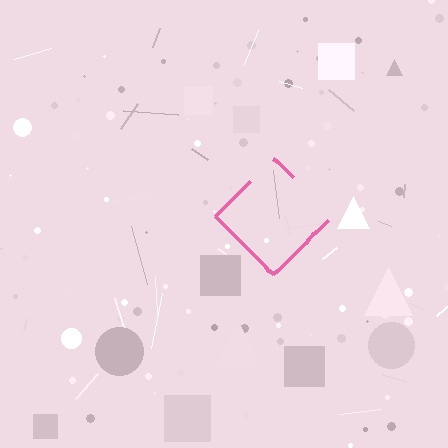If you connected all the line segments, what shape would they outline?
They would outline a diamond.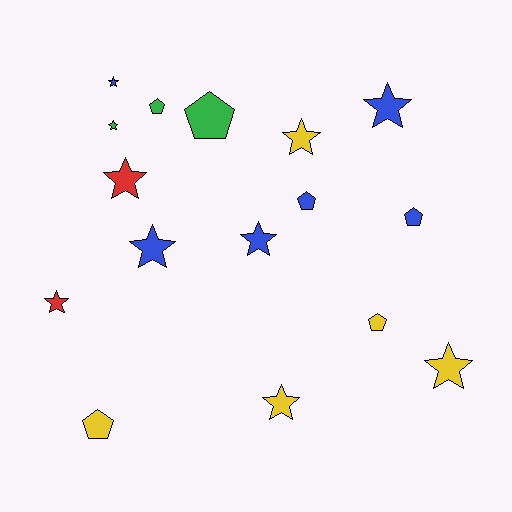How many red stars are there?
There are 2 red stars.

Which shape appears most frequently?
Star, with 10 objects.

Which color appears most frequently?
Blue, with 6 objects.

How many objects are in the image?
There are 16 objects.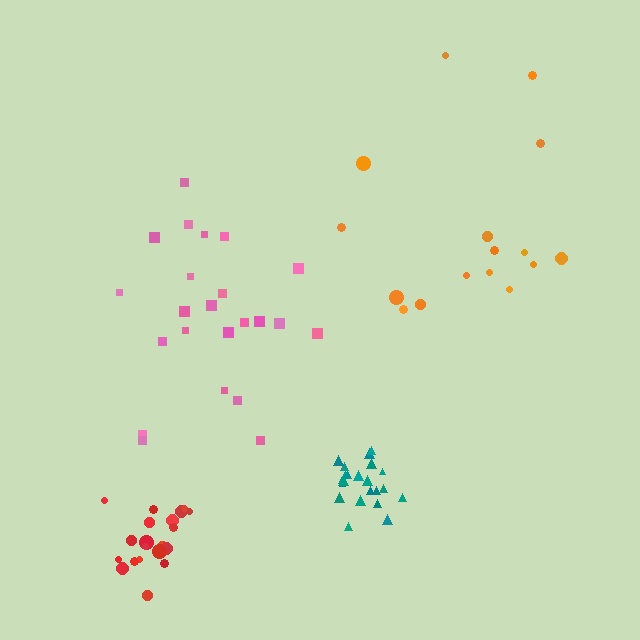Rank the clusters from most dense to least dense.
teal, red, pink, orange.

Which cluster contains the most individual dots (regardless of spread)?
Teal (23).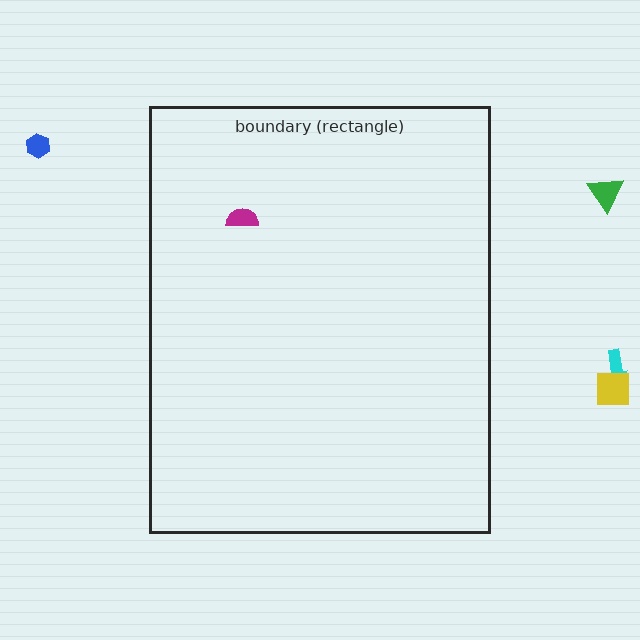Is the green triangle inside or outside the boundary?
Outside.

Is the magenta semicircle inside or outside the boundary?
Inside.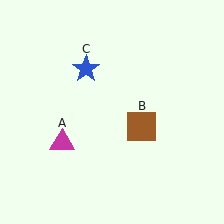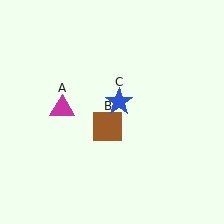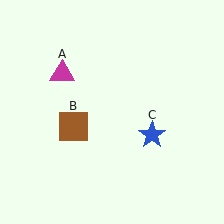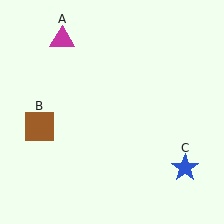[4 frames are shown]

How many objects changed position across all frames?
3 objects changed position: magenta triangle (object A), brown square (object B), blue star (object C).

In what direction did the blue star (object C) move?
The blue star (object C) moved down and to the right.